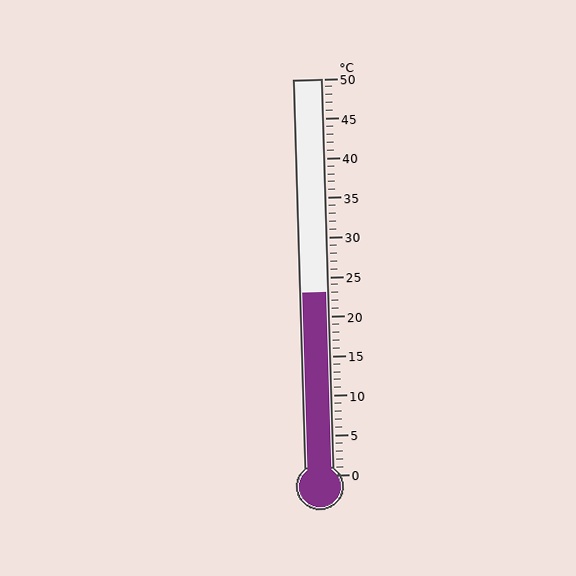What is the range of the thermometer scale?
The thermometer scale ranges from 0°C to 50°C.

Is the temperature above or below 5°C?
The temperature is above 5°C.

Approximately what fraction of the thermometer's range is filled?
The thermometer is filled to approximately 45% of its range.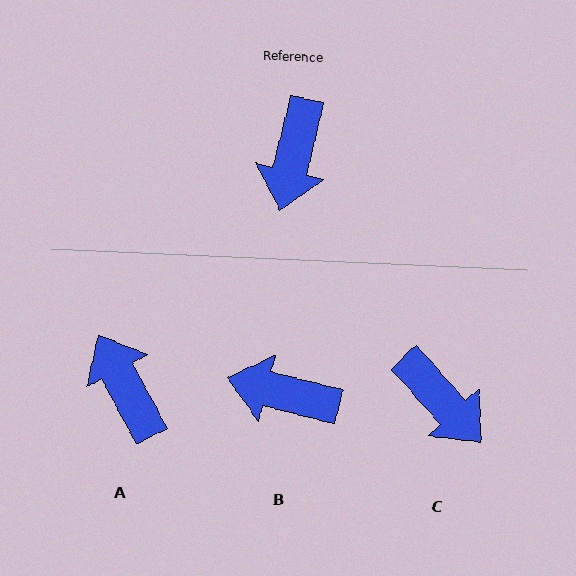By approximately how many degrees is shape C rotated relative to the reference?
Approximately 56 degrees counter-clockwise.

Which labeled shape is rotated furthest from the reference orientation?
A, about 138 degrees away.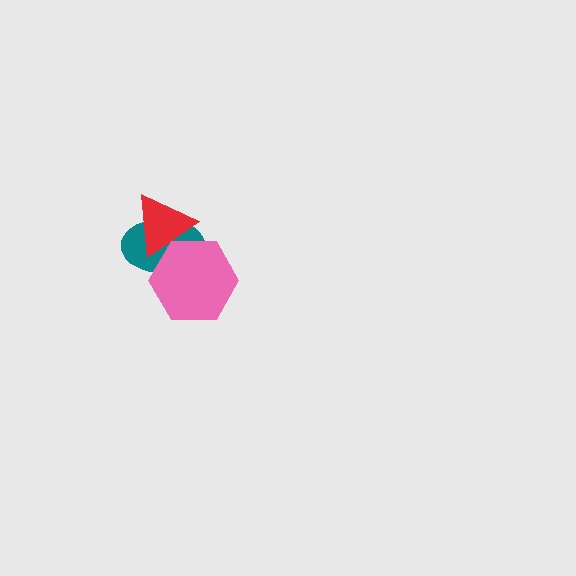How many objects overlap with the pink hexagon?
2 objects overlap with the pink hexagon.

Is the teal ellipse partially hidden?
Yes, it is partially covered by another shape.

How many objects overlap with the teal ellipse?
2 objects overlap with the teal ellipse.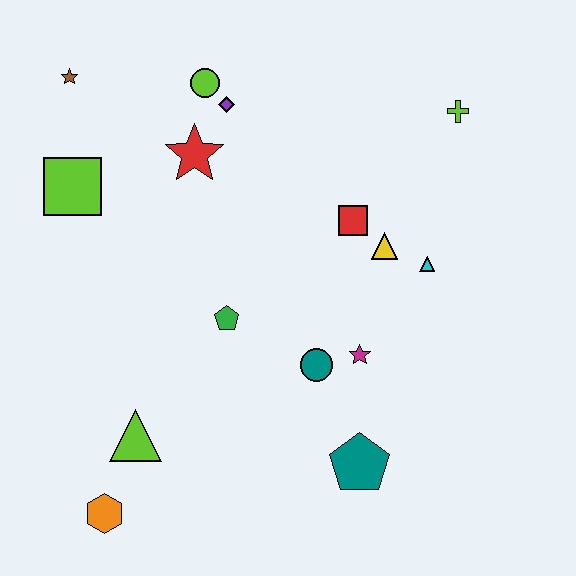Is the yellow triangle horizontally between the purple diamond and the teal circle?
No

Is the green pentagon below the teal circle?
No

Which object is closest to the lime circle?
The purple diamond is closest to the lime circle.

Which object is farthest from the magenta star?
The brown star is farthest from the magenta star.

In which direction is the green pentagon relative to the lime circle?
The green pentagon is below the lime circle.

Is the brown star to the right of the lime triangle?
No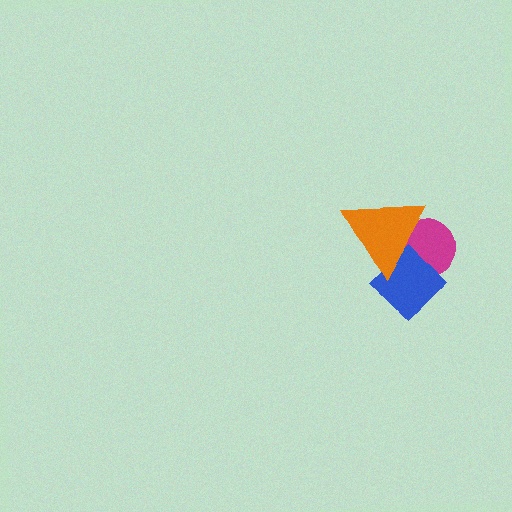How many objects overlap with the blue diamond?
2 objects overlap with the blue diamond.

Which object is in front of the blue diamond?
The orange triangle is in front of the blue diamond.